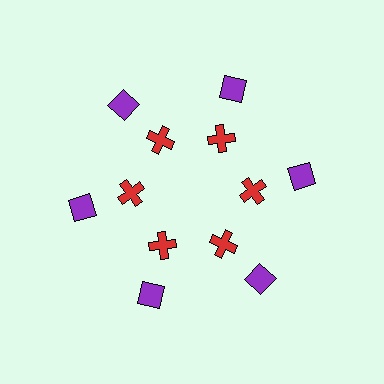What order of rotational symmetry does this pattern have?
This pattern has 6-fold rotational symmetry.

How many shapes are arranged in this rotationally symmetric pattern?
There are 12 shapes, arranged in 6 groups of 2.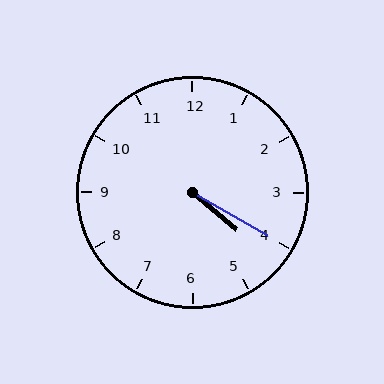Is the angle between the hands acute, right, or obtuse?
It is acute.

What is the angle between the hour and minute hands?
Approximately 10 degrees.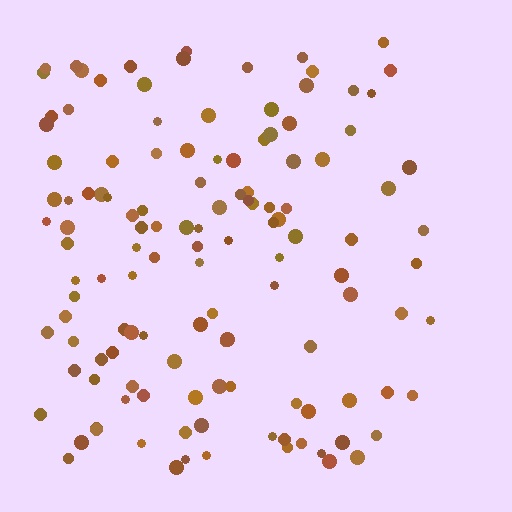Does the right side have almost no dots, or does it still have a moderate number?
Still a moderate number, just noticeably fewer than the left.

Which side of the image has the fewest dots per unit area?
The right.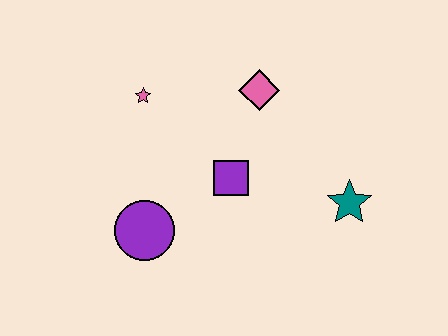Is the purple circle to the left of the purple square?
Yes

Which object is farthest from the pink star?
The teal star is farthest from the pink star.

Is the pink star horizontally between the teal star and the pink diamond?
No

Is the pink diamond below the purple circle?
No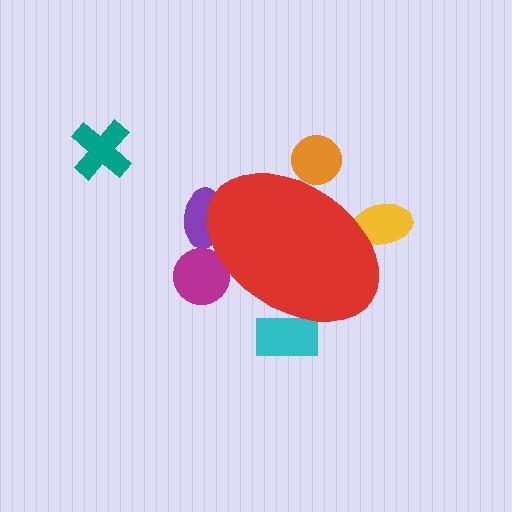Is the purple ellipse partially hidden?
Yes, the purple ellipse is partially hidden behind the red ellipse.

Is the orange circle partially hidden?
Yes, the orange circle is partially hidden behind the red ellipse.